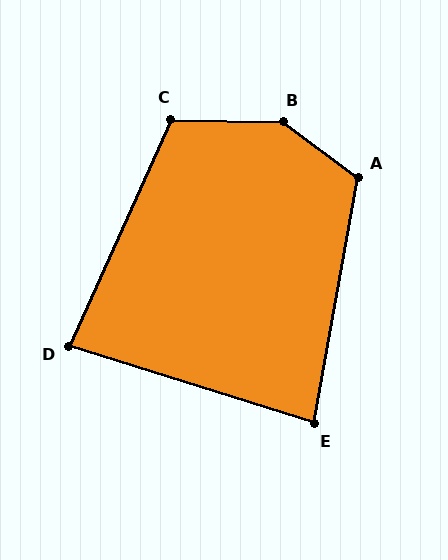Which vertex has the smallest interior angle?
E, at approximately 83 degrees.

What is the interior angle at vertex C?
Approximately 113 degrees (obtuse).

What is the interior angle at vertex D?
Approximately 83 degrees (acute).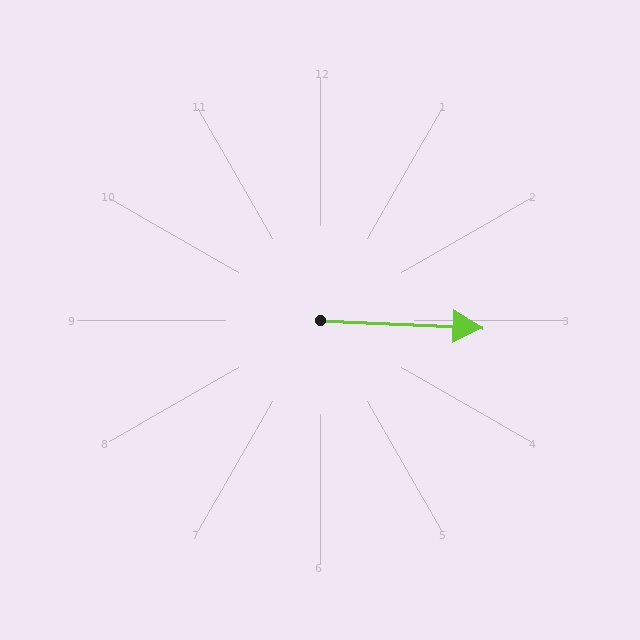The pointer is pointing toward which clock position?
Roughly 3 o'clock.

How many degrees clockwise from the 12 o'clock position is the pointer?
Approximately 93 degrees.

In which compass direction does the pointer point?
East.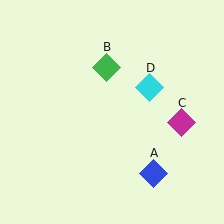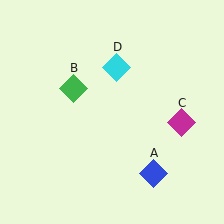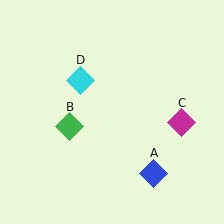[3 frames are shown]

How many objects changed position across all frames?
2 objects changed position: green diamond (object B), cyan diamond (object D).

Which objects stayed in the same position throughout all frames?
Blue diamond (object A) and magenta diamond (object C) remained stationary.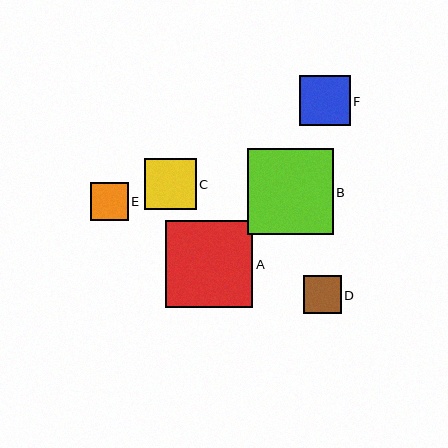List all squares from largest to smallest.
From largest to smallest: A, B, C, F, D, E.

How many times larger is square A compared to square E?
Square A is approximately 2.3 times the size of square E.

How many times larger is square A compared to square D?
Square A is approximately 2.3 times the size of square D.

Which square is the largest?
Square A is the largest with a size of approximately 87 pixels.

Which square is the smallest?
Square E is the smallest with a size of approximately 38 pixels.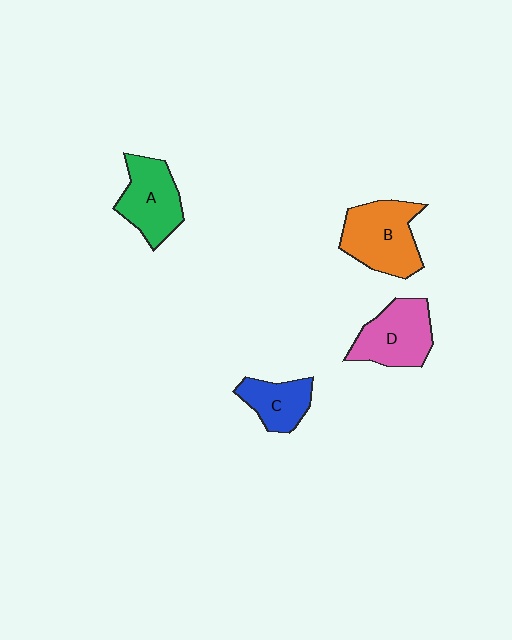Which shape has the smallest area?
Shape C (blue).